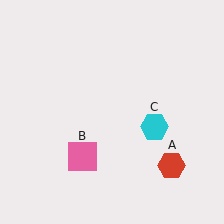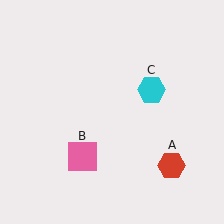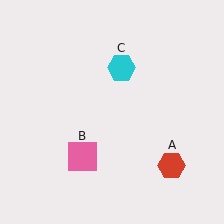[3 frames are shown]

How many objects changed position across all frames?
1 object changed position: cyan hexagon (object C).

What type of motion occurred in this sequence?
The cyan hexagon (object C) rotated counterclockwise around the center of the scene.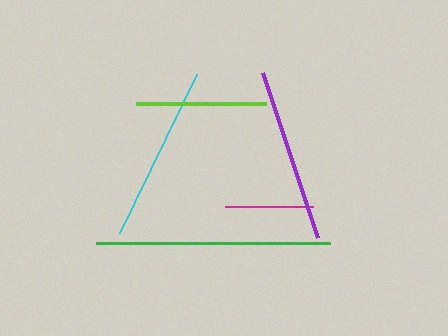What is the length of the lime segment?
The lime segment is approximately 130 pixels long.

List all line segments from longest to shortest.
From longest to shortest: green, cyan, purple, lime, magenta.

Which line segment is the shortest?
The magenta line is the shortest at approximately 87 pixels.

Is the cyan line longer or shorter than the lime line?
The cyan line is longer than the lime line.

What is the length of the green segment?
The green segment is approximately 234 pixels long.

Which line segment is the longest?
The green line is the longest at approximately 234 pixels.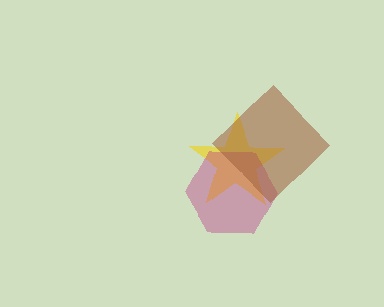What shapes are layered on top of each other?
The layered shapes are: a yellow star, a magenta hexagon, a brown diamond.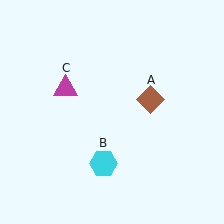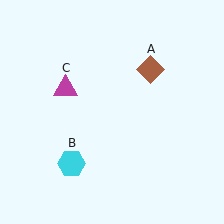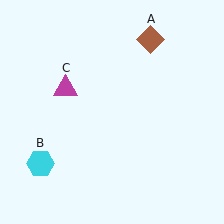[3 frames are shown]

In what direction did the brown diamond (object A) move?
The brown diamond (object A) moved up.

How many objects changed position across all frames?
2 objects changed position: brown diamond (object A), cyan hexagon (object B).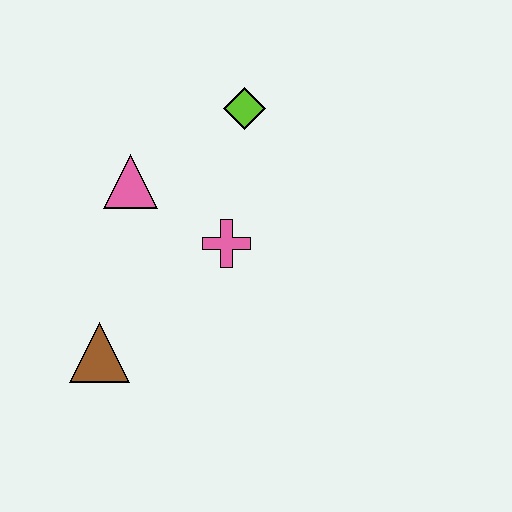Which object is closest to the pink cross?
The pink triangle is closest to the pink cross.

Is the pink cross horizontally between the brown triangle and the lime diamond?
Yes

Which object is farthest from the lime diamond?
The brown triangle is farthest from the lime diamond.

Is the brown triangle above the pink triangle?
No